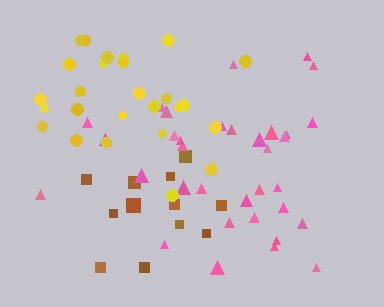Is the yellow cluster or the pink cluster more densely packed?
Yellow.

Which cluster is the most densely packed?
Yellow.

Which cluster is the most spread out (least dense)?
Pink.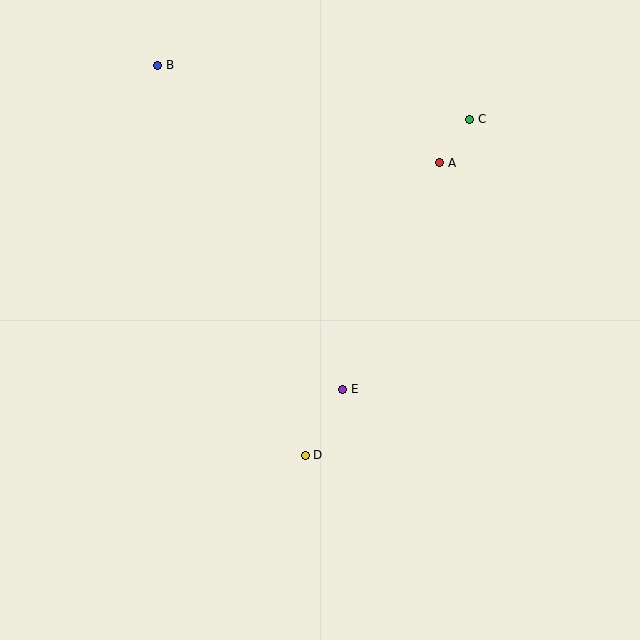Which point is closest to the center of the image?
Point E at (343, 389) is closest to the center.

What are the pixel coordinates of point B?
Point B is at (158, 65).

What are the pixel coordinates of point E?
Point E is at (343, 389).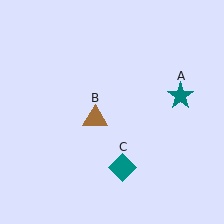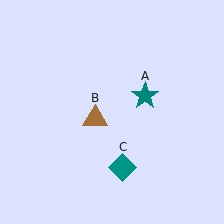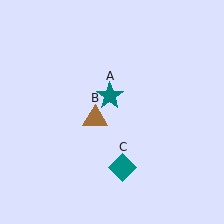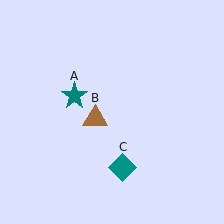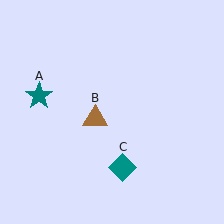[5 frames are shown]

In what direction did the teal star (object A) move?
The teal star (object A) moved left.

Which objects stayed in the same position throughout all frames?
Brown triangle (object B) and teal diamond (object C) remained stationary.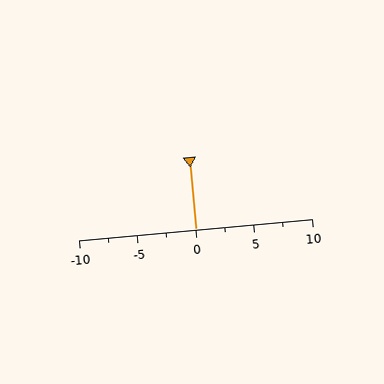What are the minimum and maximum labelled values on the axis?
The axis runs from -10 to 10.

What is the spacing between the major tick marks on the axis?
The major ticks are spaced 5 apart.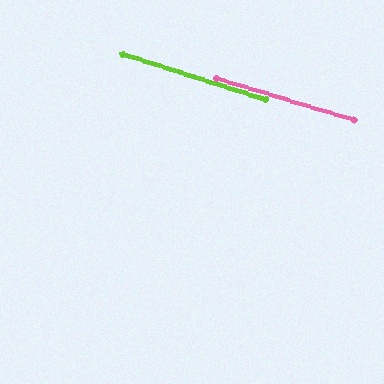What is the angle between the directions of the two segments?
Approximately 1 degree.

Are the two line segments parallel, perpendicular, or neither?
Parallel — their directions differ by only 0.8°.